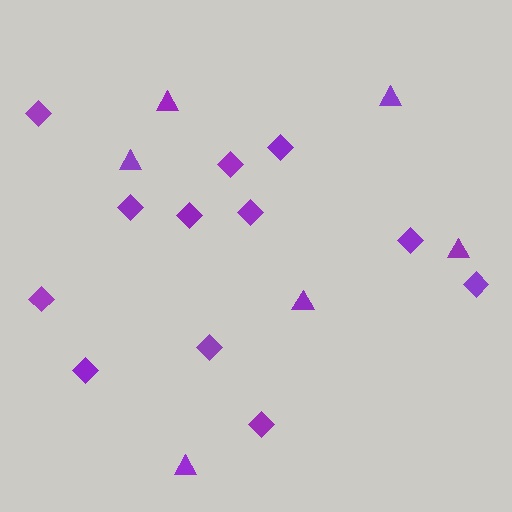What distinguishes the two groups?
There are 2 groups: one group of triangles (6) and one group of diamonds (12).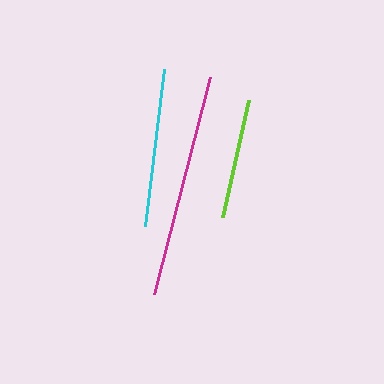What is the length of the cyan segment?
The cyan segment is approximately 158 pixels long.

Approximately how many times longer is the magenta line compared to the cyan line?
The magenta line is approximately 1.4 times the length of the cyan line.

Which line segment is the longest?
The magenta line is the longest at approximately 225 pixels.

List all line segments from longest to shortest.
From longest to shortest: magenta, cyan, lime.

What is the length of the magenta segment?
The magenta segment is approximately 225 pixels long.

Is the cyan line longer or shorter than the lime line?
The cyan line is longer than the lime line.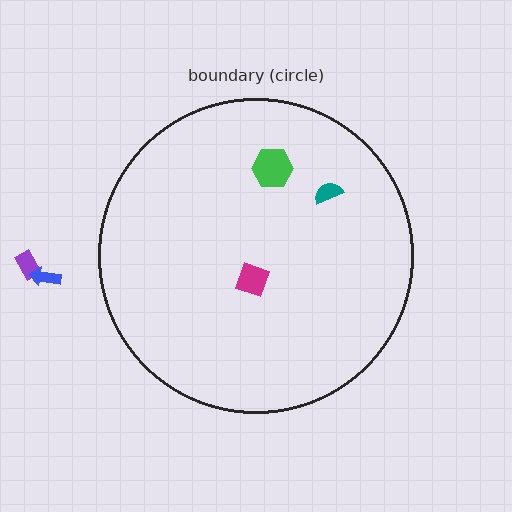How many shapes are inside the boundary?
3 inside, 2 outside.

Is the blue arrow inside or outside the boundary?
Outside.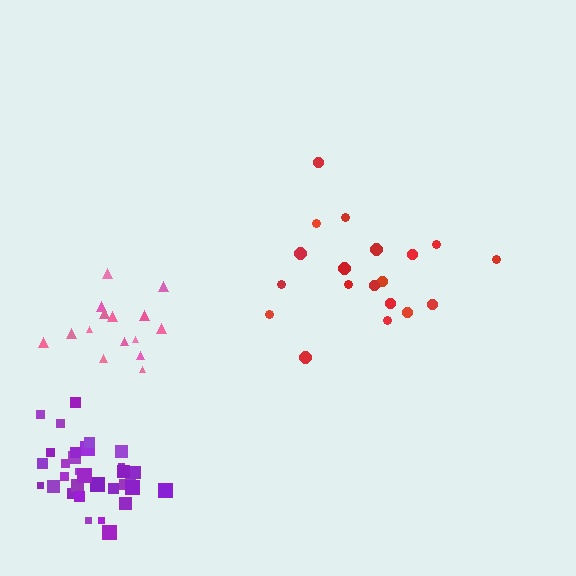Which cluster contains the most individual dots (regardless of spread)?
Purple (34).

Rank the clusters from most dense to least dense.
purple, pink, red.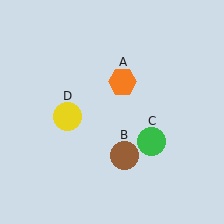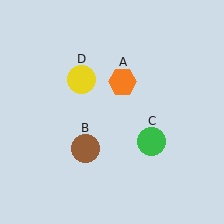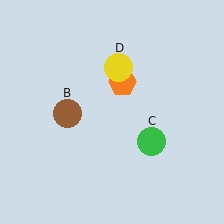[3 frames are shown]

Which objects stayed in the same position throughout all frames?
Orange hexagon (object A) and green circle (object C) remained stationary.